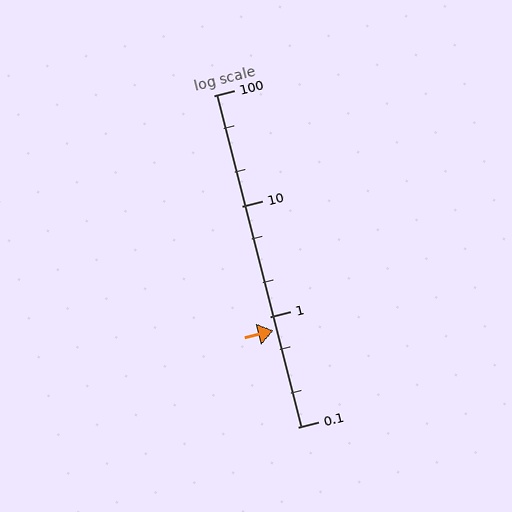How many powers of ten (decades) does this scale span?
The scale spans 3 decades, from 0.1 to 100.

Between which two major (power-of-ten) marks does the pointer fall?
The pointer is between 0.1 and 1.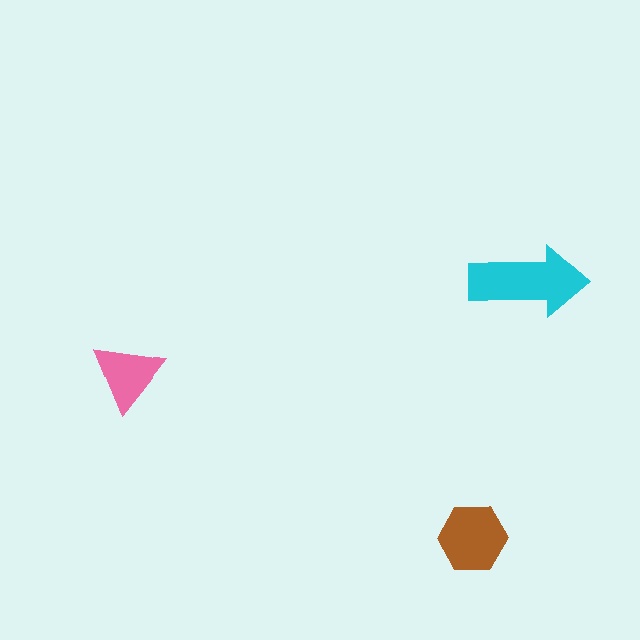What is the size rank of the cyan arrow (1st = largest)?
1st.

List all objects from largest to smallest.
The cyan arrow, the brown hexagon, the pink triangle.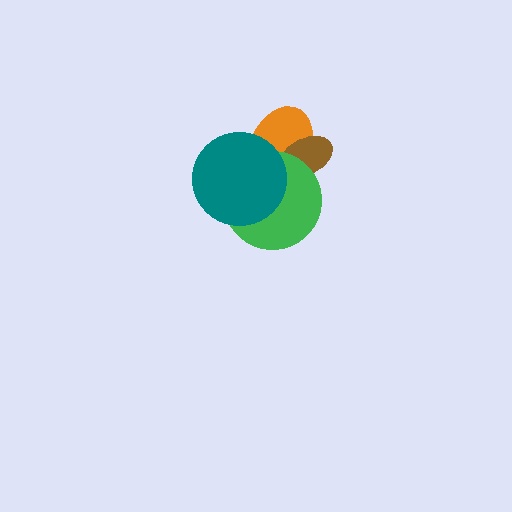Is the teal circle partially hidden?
No, no other shape covers it.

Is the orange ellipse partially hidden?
Yes, it is partially covered by another shape.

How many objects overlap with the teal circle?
2 objects overlap with the teal circle.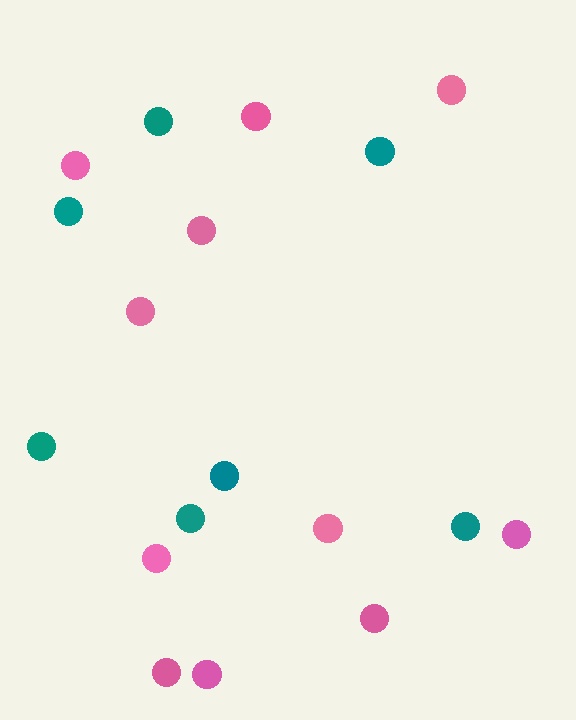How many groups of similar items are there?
There are 2 groups: one group of pink circles (11) and one group of teal circles (7).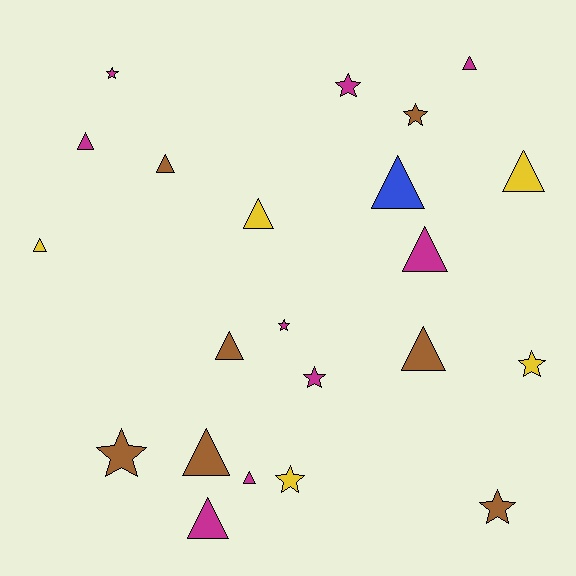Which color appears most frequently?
Magenta, with 9 objects.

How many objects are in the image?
There are 22 objects.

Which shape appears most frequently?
Triangle, with 13 objects.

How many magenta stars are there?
There are 4 magenta stars.